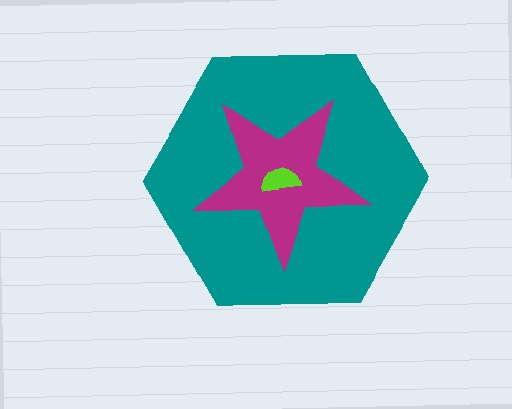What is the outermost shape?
The teal hexagon.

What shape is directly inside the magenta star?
The lime semicircle.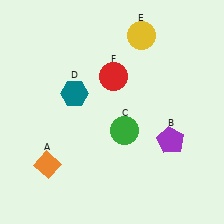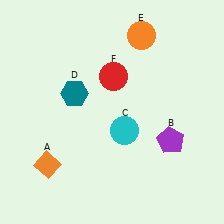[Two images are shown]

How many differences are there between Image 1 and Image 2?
There are 2 differences between the two images.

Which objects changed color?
C changed from green to cyan. E changed from yellow to orange.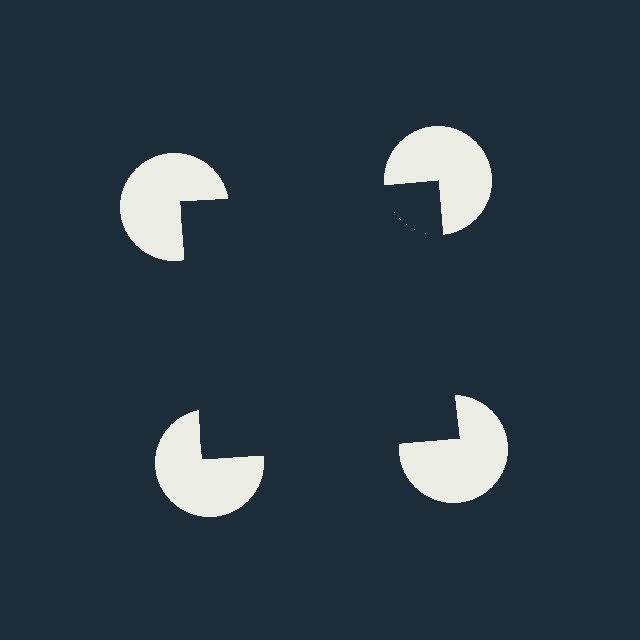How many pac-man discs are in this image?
There are 4 — one at each vertex of the illusory square.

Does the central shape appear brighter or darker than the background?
It typically appears slightly darker than the background, even though no actual brightness change is drawn.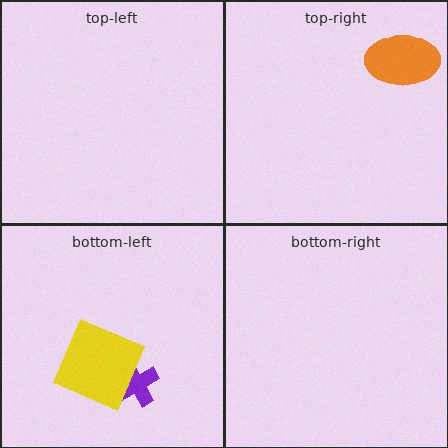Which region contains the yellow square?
The bottom-left region.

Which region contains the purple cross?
The bottom-left region.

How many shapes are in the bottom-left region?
2.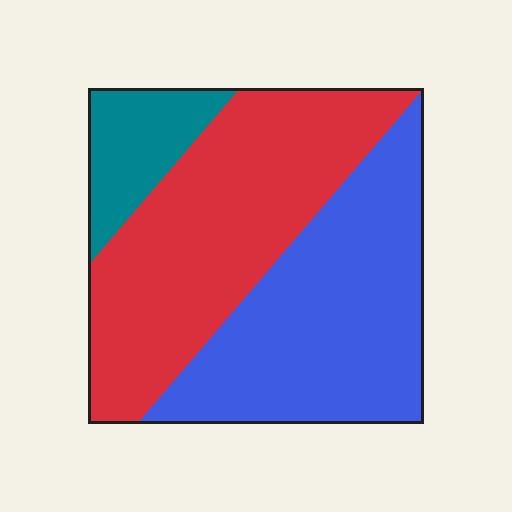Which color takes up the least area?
Teal, at roughly 10%.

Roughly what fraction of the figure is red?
Red covers about 45% of the figure.